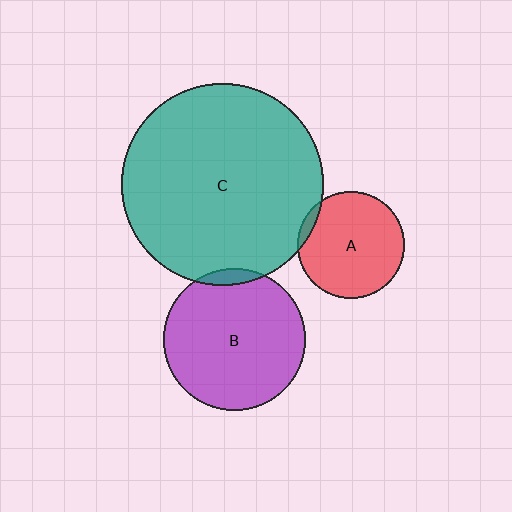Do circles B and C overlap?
Yes.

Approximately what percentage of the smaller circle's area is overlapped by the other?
Approximately 5%.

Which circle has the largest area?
Circle C (teal).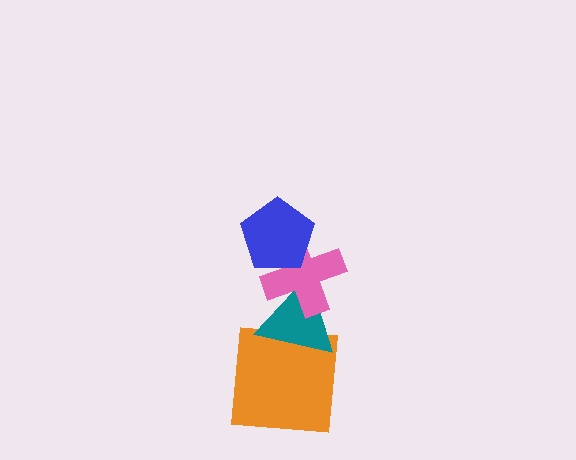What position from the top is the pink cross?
The pink cross is 2nd from the top.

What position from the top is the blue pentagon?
The blue pentagon is 1st from the top.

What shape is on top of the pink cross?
The blue pentagon is on top of the pink cross.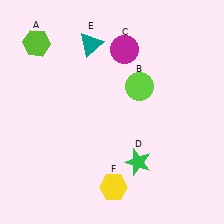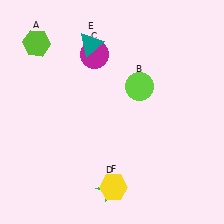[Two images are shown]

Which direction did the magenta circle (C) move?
The magenta circle (C) moved left.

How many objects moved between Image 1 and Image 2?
2 objects moved between the two images.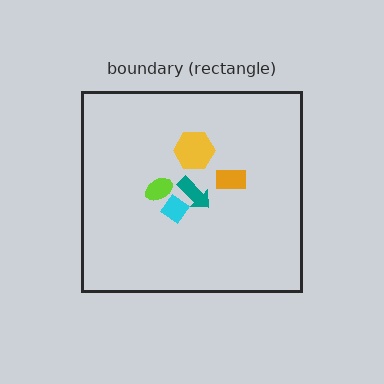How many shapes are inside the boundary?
5 inside, 0 outside.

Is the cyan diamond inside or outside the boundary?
Inside.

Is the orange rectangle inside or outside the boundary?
Inside.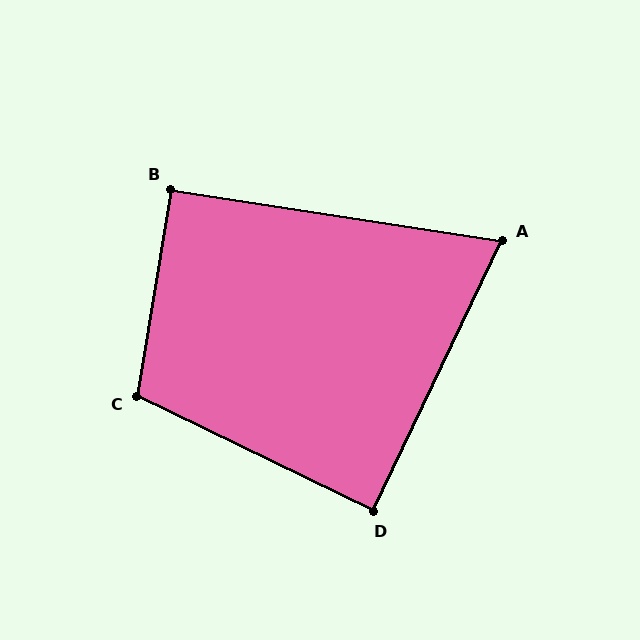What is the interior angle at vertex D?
Approximately 90 degrees (approximately right).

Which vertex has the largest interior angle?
C, at approximately 107 degrees.